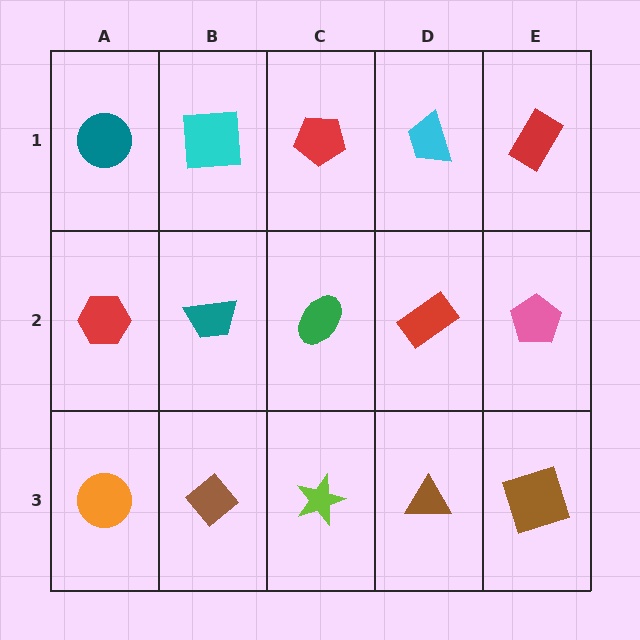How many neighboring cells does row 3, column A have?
2.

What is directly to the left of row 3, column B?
An orange circle.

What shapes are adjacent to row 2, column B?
A cyan square (row 1, column B), a brown diamond (row 3, column B), a red hexagon (row 2, column A), a green ellipse (row 2, column C).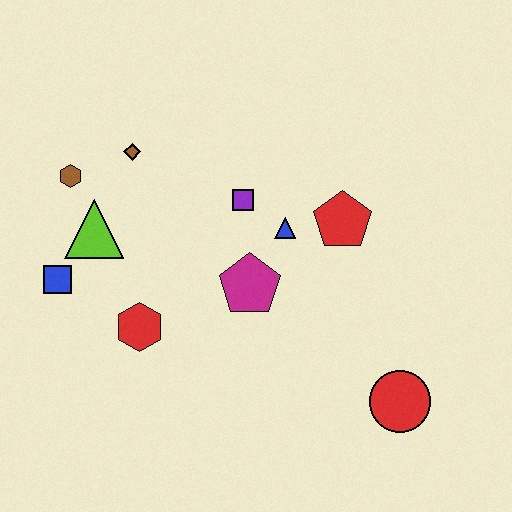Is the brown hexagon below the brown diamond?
Yes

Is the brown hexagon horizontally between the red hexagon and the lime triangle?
No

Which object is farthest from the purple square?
The red circle is farthest from the purple square.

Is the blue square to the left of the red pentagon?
Yes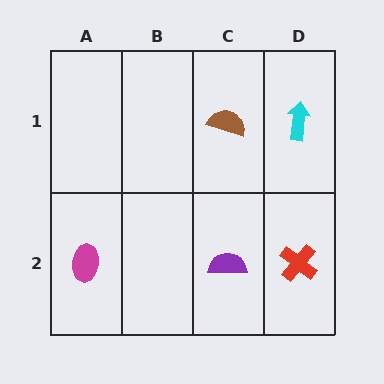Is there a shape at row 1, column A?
No, that cell is empty.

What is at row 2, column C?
A purple semicircle.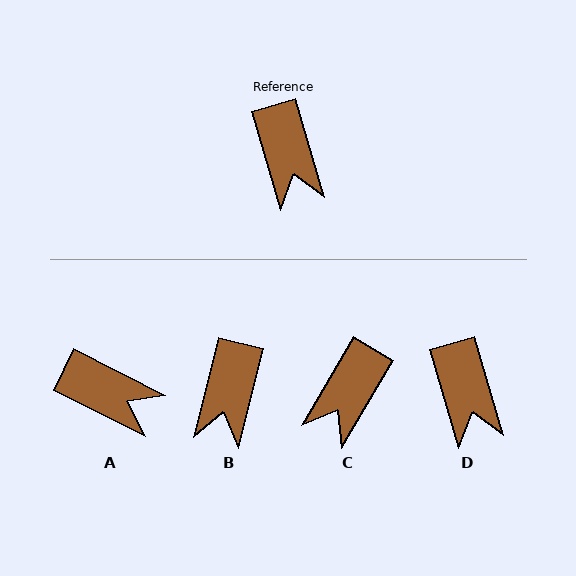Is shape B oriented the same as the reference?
No, it is off by about 30 degrees.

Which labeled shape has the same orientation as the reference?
D.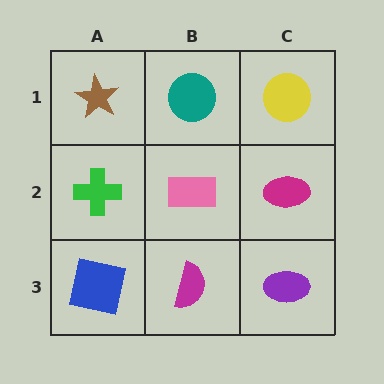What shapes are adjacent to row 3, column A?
A green cross (row 2, column A), a magenta semicircle (row 3, column B).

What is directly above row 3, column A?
A green cross.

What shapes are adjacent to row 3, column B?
A pink rectangle (row 2, column B), a blue square (row 3, column A), a purple ellipse (row 3, column C).